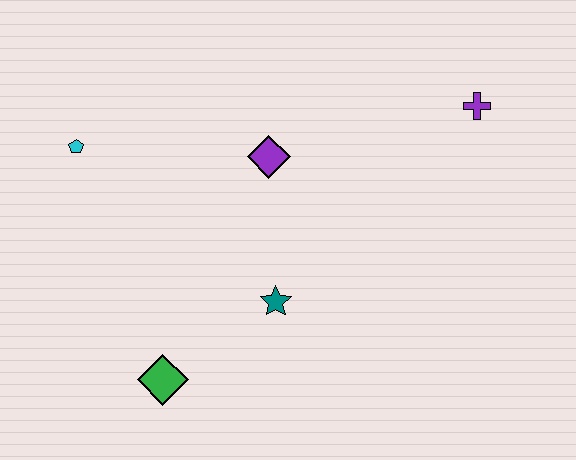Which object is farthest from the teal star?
The purple cross is farthest from the teal star.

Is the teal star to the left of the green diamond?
No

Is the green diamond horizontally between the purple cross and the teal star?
No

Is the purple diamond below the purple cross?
Yes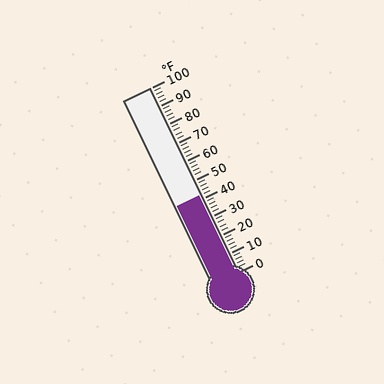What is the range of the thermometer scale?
The thermometer scale ranges from 0°F to 100°F.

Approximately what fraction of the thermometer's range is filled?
The thermometer is filled to approximately 40% of its range.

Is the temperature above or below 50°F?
The temperature is below 50°F.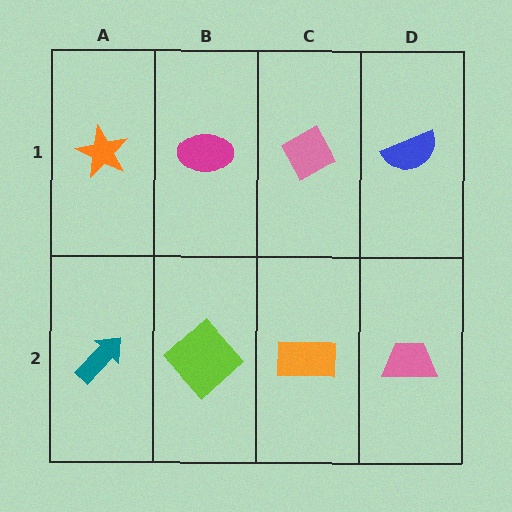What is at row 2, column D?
A pink trapezoid.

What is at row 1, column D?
A blue semicircle.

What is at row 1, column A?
An orange star.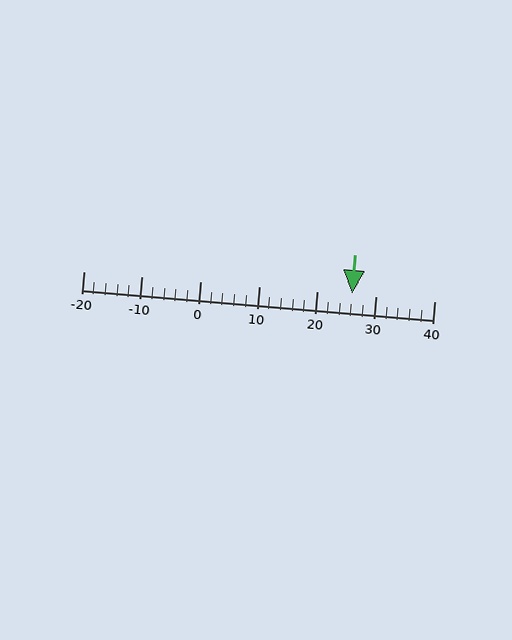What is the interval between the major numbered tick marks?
The major tick marks are spaced 10 units apart.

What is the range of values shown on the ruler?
The ruler shows values from -20 to 40.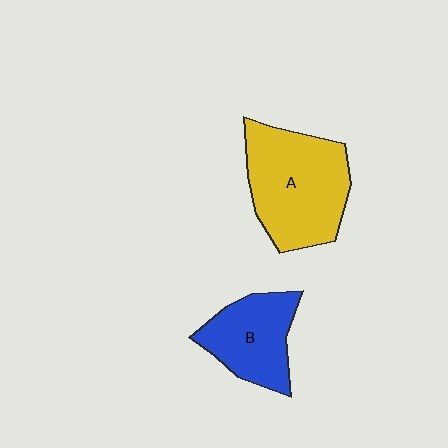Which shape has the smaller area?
Shape B (blue).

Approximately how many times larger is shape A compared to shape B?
Approximately 1.5 times.